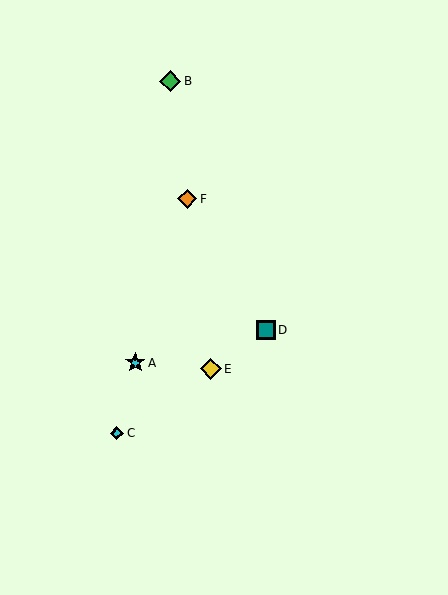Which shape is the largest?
The green diamond (labeled B) is the largest.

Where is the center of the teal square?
The center of the teal square is at (266, 330).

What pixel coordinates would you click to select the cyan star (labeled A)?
Click at (135, 363) to select the cyan star A.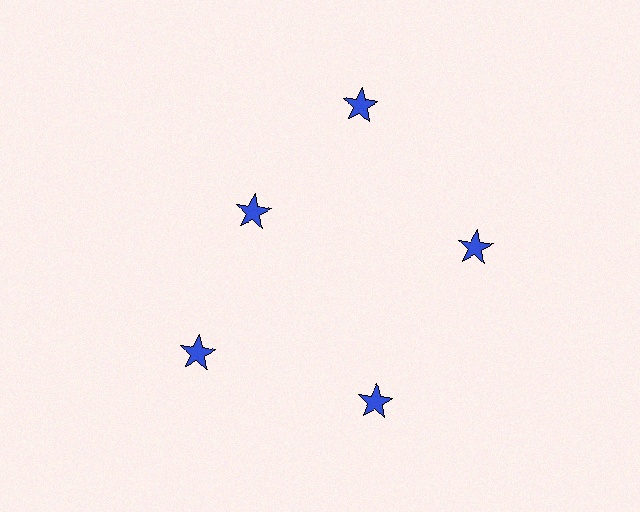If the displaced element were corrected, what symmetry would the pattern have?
It would have 5-fold rotational symmetry — the pattern would map onto itself every 72 degrees.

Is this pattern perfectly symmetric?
No. The 5 blue stars are arranged in a ring, but one element near the 10 o'clock position is pulled inward toward the center, breaking the 5-fold rotational symmetry.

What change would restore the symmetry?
The symmetry would be restored by moving it outward, back onto the ring so that all 5 stars sit at equal angles and equal distance from the center.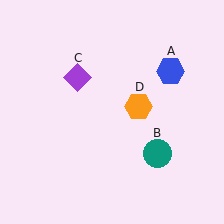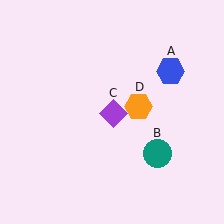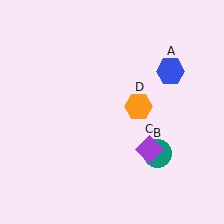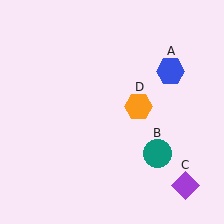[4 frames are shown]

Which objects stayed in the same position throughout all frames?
Blue hexagon (object A) and teal circle (object B) and orange hexagon (object D) remained stationary.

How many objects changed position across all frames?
1 object changed position: purple diamond (object C).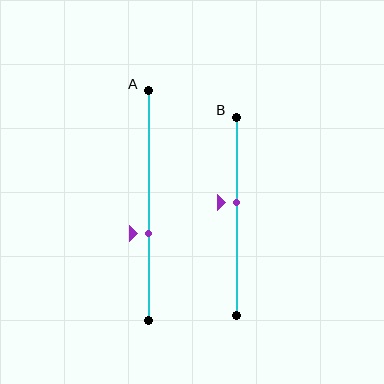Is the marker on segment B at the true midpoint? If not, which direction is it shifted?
No, the marker on segment B is shifted upward by about 7% of the segment length.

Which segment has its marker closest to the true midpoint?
Segment B has its marker closest to the true midpoint.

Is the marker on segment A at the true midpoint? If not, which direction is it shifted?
No, the marker on segment A is shifted downward by about 12% of the segment length.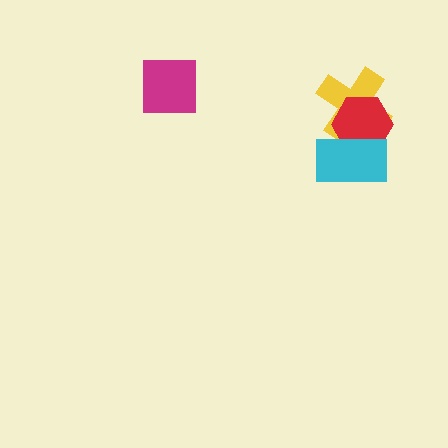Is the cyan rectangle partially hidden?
No, no other shape covers it.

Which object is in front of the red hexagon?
The cyan rectangle is in front of the red hexagon.